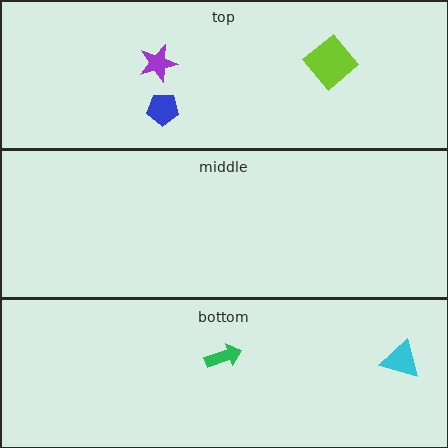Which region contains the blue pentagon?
The top region.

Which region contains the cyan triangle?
The bottom region.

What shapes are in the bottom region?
The green arrow, the cyan triangle.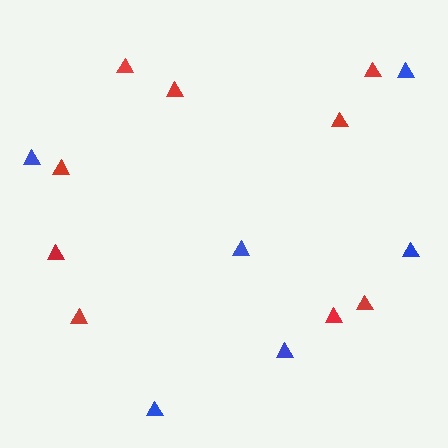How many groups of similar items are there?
There are 2 groups: one group of blue triangles (6) and one group of red triangles (9).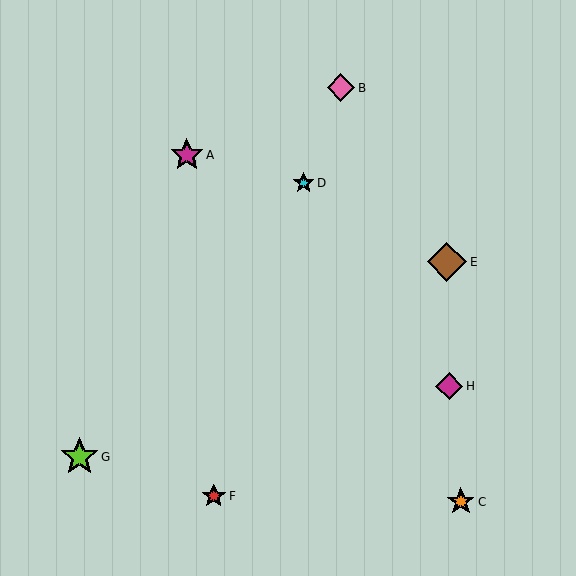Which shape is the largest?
The brown diamond (labeled E) is the largest.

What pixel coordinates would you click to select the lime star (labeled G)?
Click at (79, 457) to select the lime star G.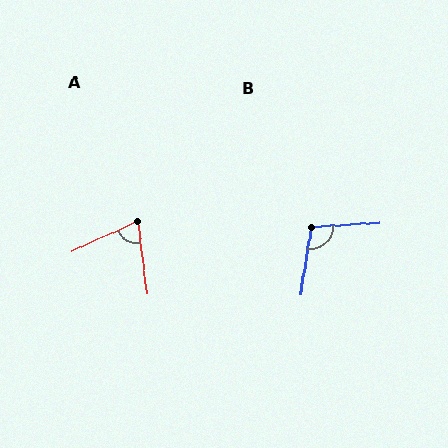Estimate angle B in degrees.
Approximately 102 degrees.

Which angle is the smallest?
A, at approximately 72 degrees.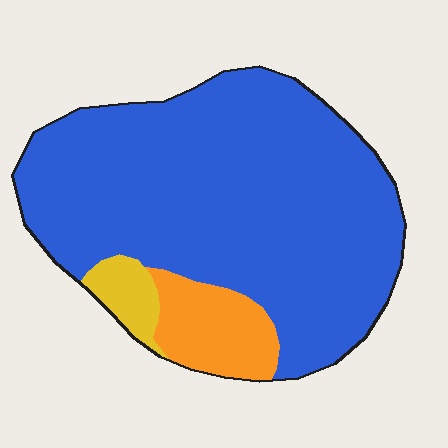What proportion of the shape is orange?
Orange takes up less than a sixth of the shape.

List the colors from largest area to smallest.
From largest to smallest: blue, orange, yellow.